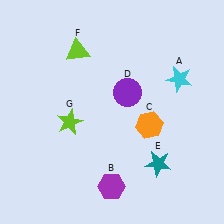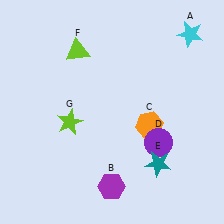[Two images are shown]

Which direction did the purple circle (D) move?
The purple circle (D) moved down.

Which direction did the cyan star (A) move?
The cyan star (A) moved up.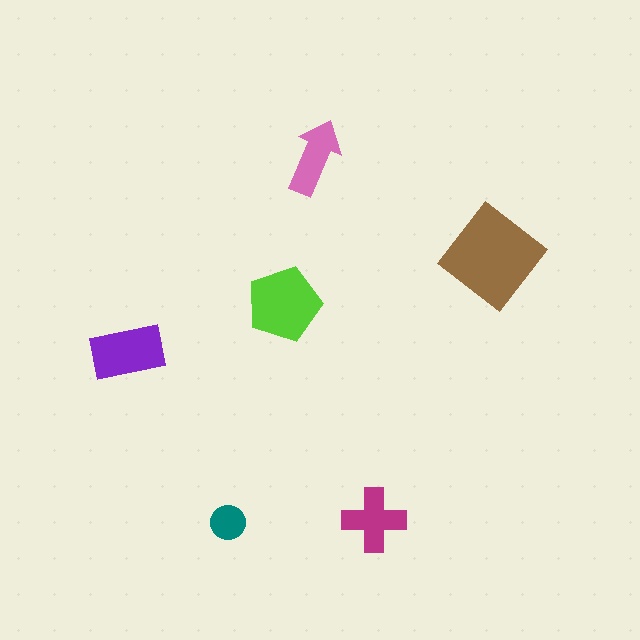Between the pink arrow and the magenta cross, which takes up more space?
The magenta cross.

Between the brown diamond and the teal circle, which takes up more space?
The brown diamond.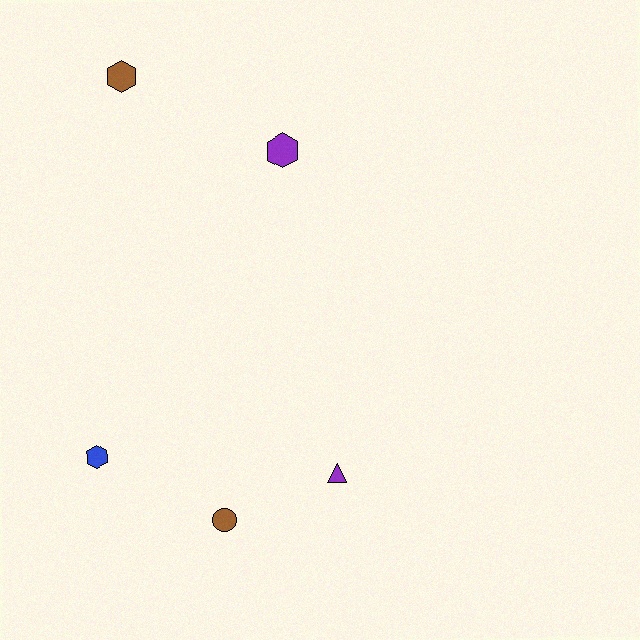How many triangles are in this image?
There is 1 triangle.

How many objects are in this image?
There are 5 objects.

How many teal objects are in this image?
There are no teal objects.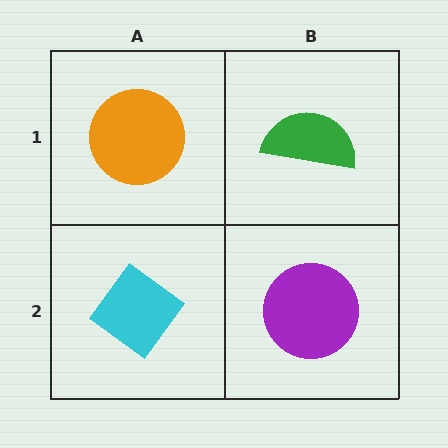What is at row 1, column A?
An orange circle.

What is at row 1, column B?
A green semicircle.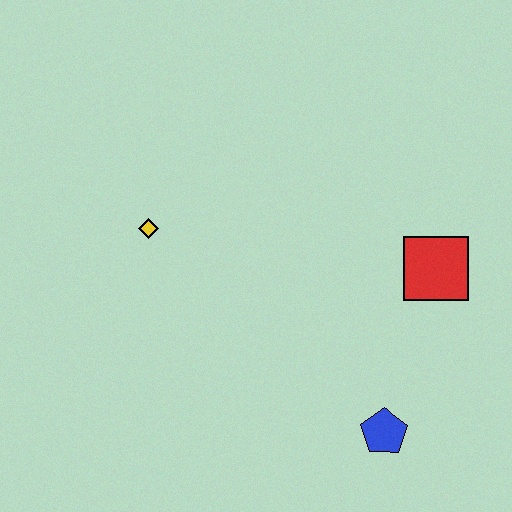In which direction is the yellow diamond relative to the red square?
The yellow diamond is to the left of the red square.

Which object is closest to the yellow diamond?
The red square is closest to the yellow diamond.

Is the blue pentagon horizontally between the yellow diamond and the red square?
Yes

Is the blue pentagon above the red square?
No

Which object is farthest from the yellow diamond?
The blue pentagon is farthest from the yellow diamond.